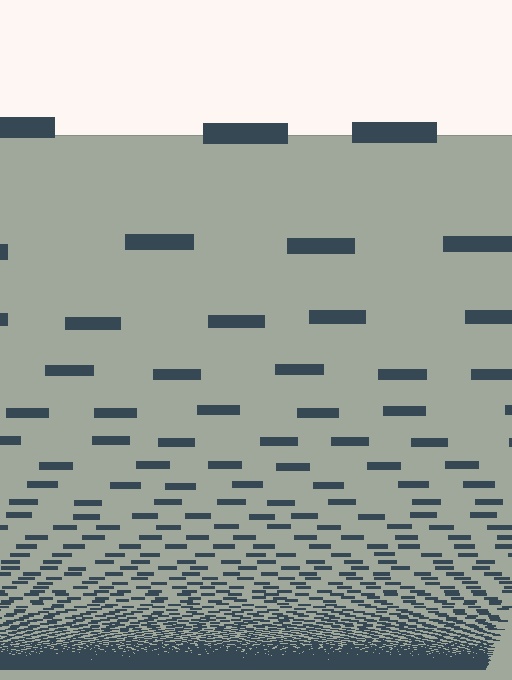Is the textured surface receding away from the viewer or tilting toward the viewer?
The surface appears to tilt toward the viewer. Texture elements get larger and sparser toward the top.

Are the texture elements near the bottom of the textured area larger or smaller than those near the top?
Smaller. The gradient is inverted — elements near the bottom are smaller and denser.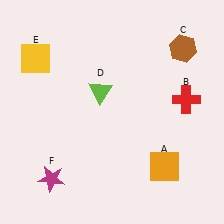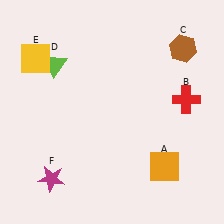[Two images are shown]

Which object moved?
The lime triangle (D) moved left.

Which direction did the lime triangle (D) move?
The lime triangle (D) moved left.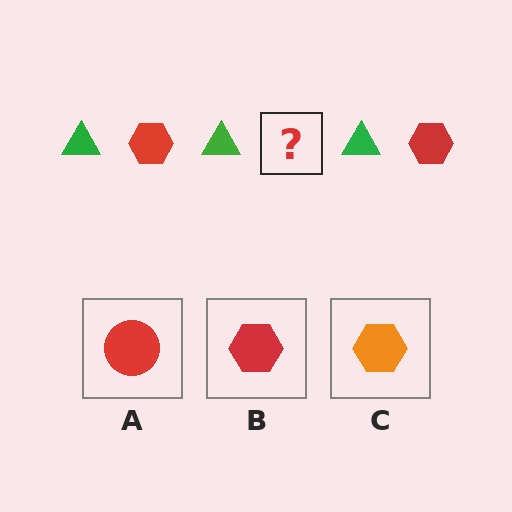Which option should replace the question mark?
Option B.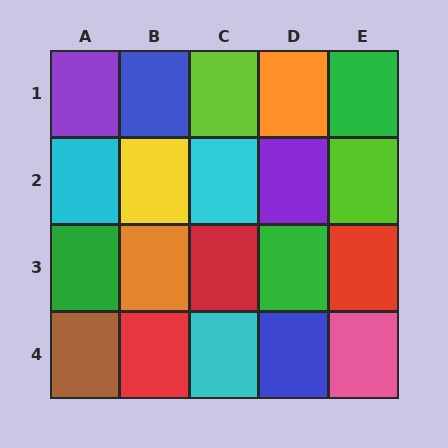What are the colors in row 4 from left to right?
Brown, red, cyan, blue, pink.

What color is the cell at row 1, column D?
Orange.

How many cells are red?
3 cells are red.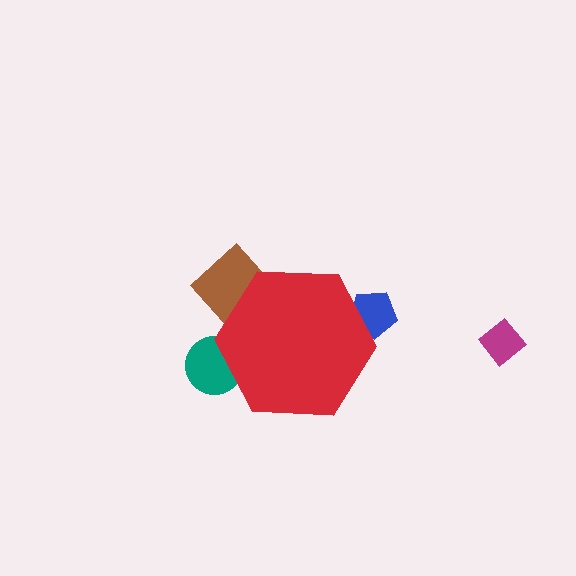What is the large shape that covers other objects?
A red hexagon.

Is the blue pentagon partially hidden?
Yes, the blue pentagon is partially hidden behind the red hexagon.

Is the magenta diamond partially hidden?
No, the magenta diamond is fully visible.